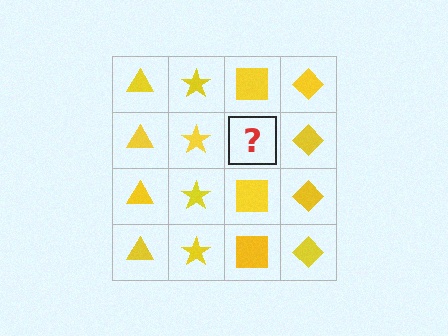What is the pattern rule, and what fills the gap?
The rule is that each column has a consistent shape. The gap should be filled with a yellow square.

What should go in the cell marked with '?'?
The missing cell should contain a yellow square.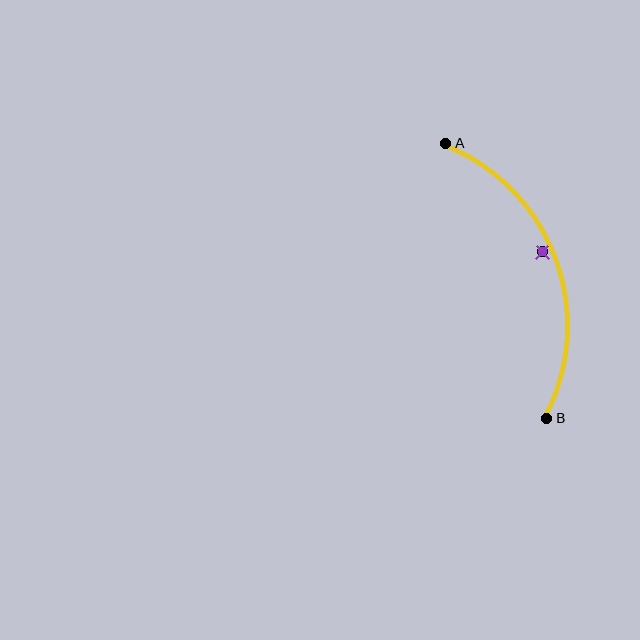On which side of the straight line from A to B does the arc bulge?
The arc bulges to the right of the straight line connecting A and B.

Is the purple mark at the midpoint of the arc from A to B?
No — the purple mark does not lie on the arc at all. It sits slightly inside the curve.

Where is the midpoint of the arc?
The arc midpoint is the point on the curve farthest from the straight line joining A and B. It sits to the right of that line.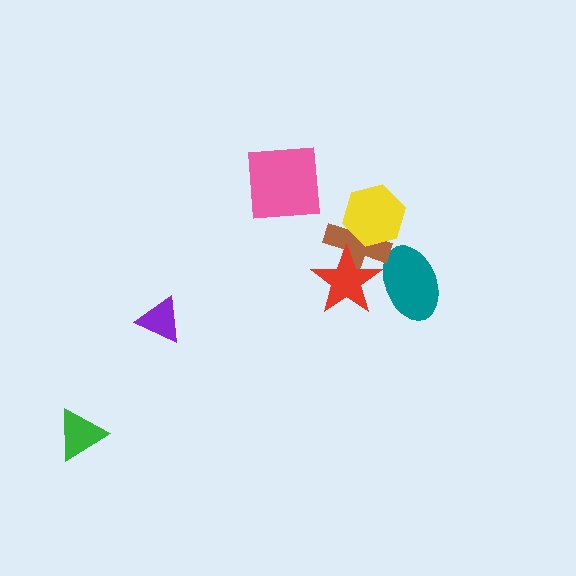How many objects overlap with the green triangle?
0 objects overlap with the green triangle.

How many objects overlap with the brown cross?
2 objects overlap with the brown cross.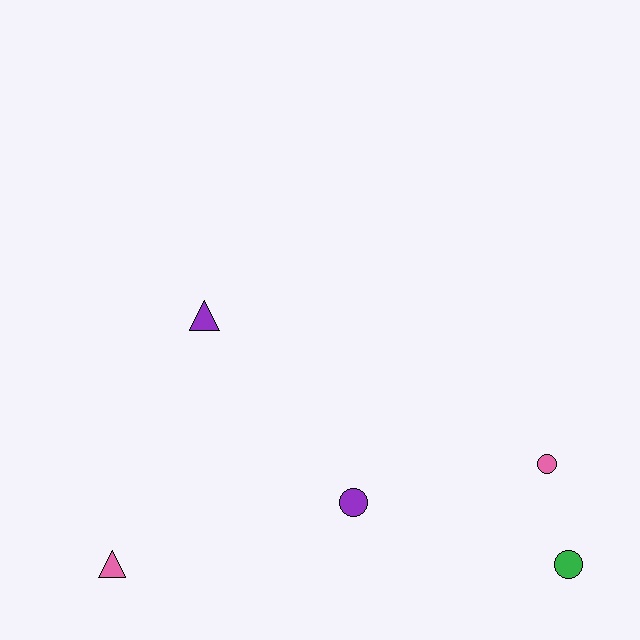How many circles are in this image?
There are 3 circles.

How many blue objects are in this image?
There are no blue objects.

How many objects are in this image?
There are 5 objects.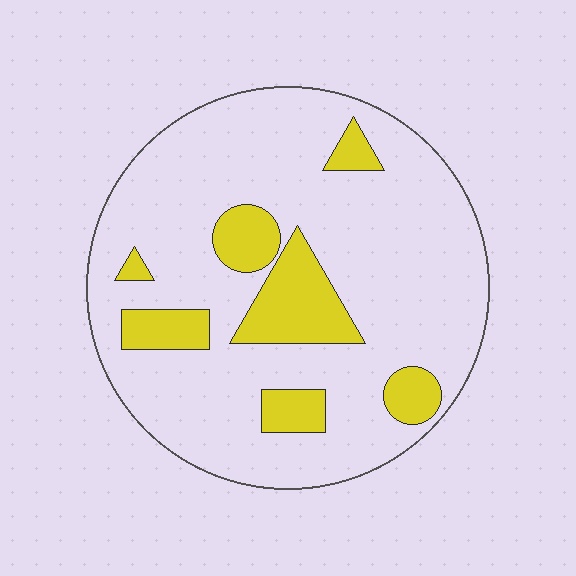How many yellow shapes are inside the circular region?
7.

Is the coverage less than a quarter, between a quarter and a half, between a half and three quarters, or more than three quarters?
Less than a quarter.